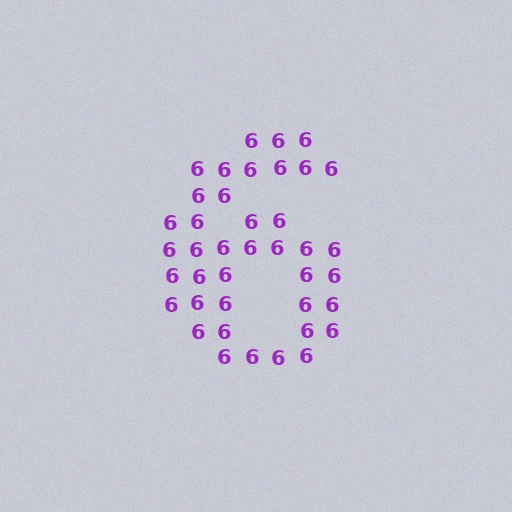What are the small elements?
The small elements are digit 6's.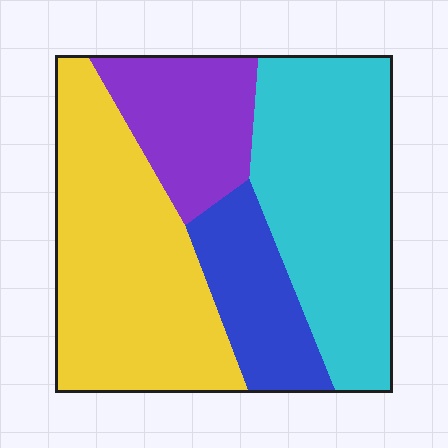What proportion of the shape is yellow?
Yellow covers 36% of the shape.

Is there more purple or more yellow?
Yellow.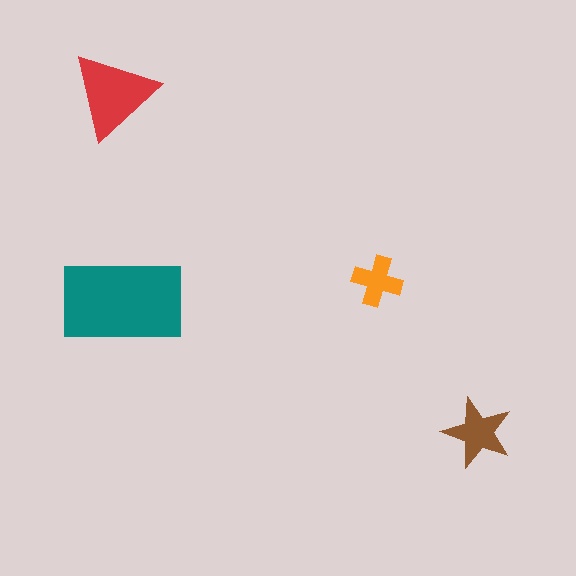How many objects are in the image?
There are 4 objects in the image.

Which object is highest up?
The red triangle is topmost.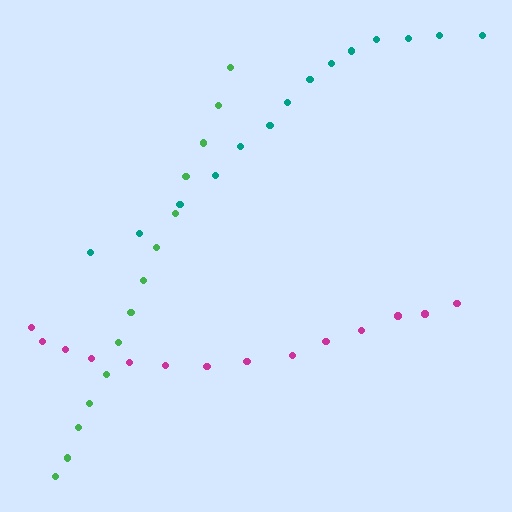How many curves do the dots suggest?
There are 3 distinct paths.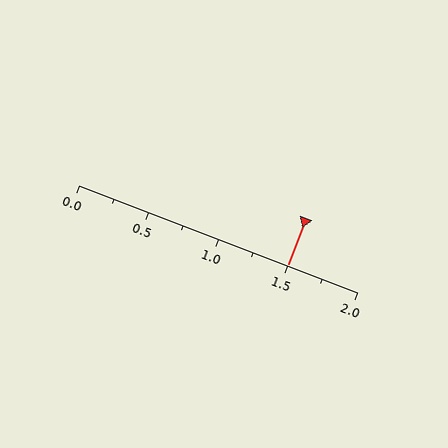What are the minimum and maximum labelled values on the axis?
The axis runs from 0.0 to 2.0.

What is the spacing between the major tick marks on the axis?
The major ticks are spaced 0.5 apart.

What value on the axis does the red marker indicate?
The marker indicates approximately 1.5.